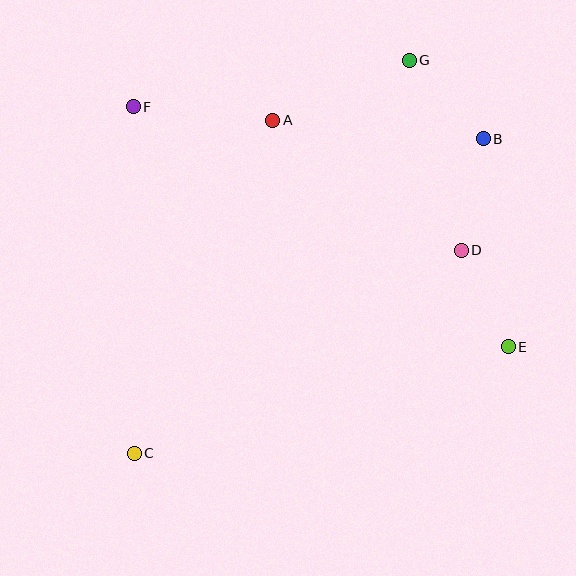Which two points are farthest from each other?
Points C and G are farthest from each other.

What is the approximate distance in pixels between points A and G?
The distance between A and G is approximately 149 pixels.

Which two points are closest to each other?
Points D and E are closest to each other.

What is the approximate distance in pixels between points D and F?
The distance between D and F is approximately 358 pixels.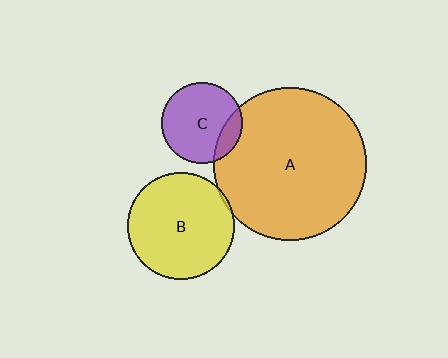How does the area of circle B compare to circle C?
Approximately 1.8 times.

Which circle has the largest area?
Circle A (orange).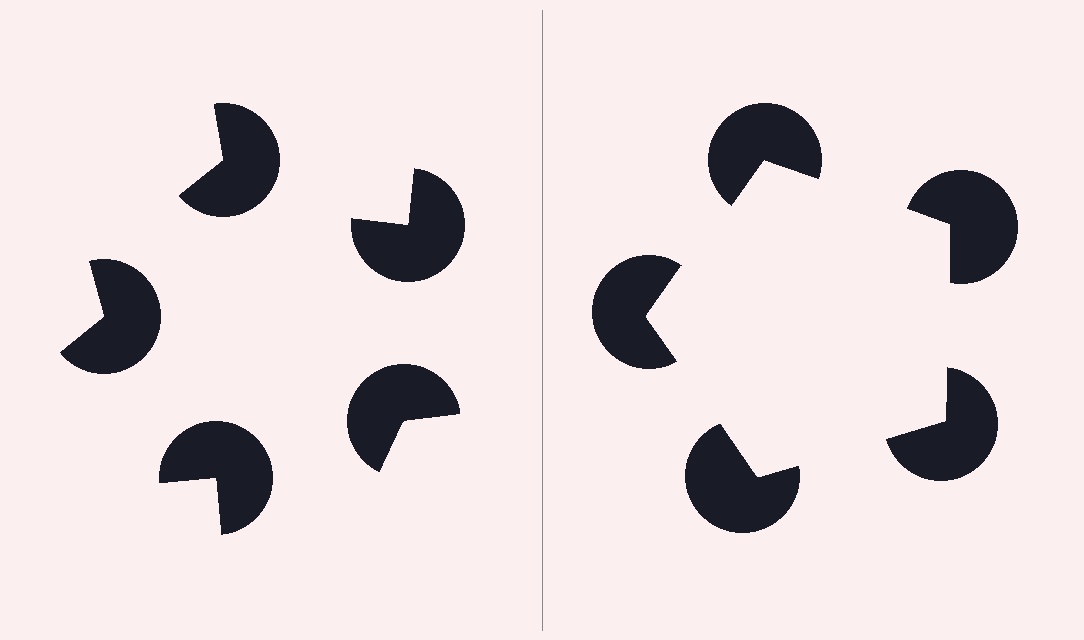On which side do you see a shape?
An illusory pentagon appears on the right side. On the left side the wedge cuts are rotated, so no coherent shape forms.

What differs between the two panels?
The pac-man discs are positioned identically on both sides; only the wedge orientations differ. On the right they align to a pentagon; on the left they are misaligned.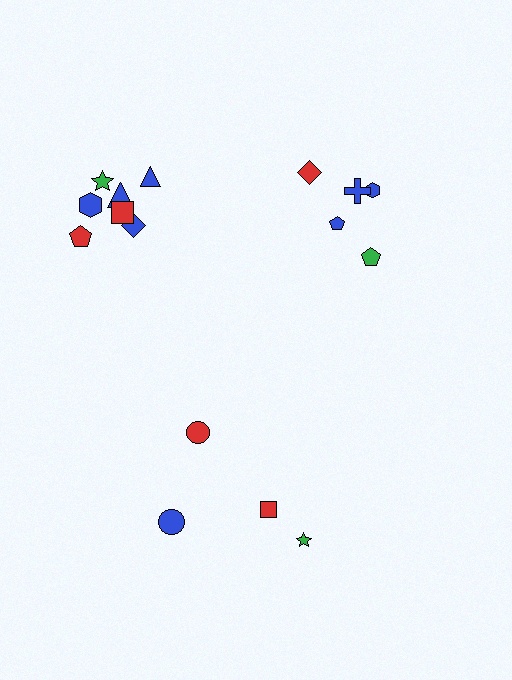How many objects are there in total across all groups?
There are 16 objects.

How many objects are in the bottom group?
There are 4 objects.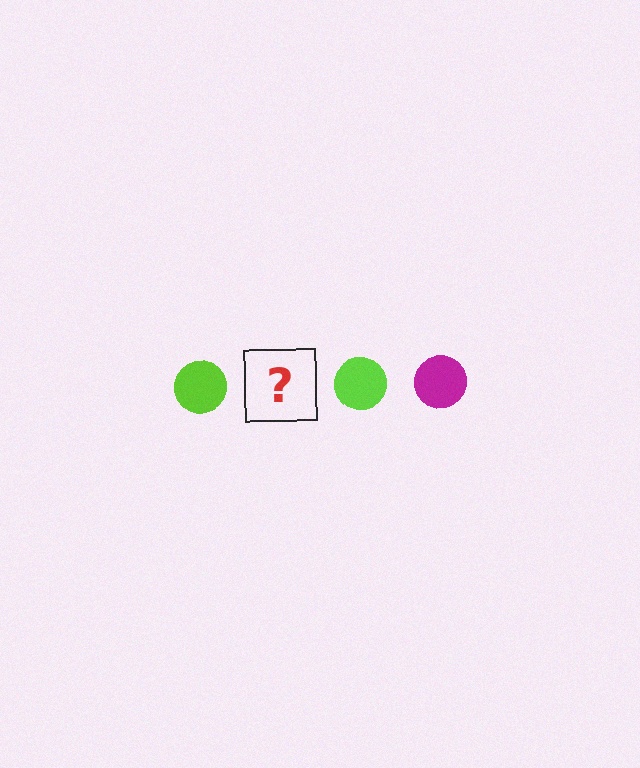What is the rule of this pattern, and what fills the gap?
The rule is that the pattern cycles through lime, magenta circles. The gap should be filled with a magenta circle.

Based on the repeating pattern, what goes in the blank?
The blank should be a magenta circle.